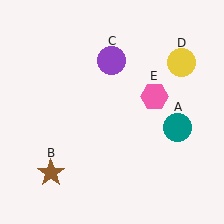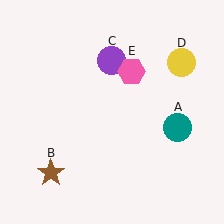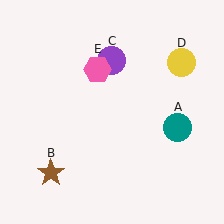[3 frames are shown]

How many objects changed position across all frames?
1 object changed position: pink hexagon (object E).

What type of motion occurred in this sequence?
The pink hexagon (object E) rotated counterclockwise around the center of the scene.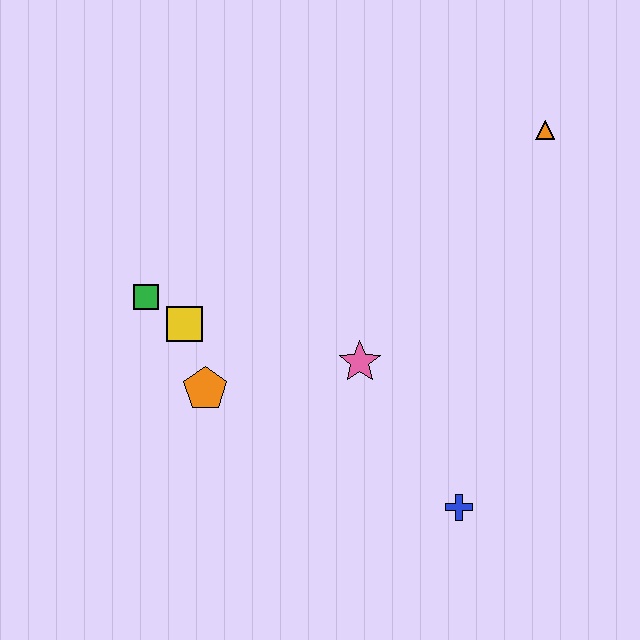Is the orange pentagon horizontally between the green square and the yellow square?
No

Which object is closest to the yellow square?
The green square is closest to the yellow square.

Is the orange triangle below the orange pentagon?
No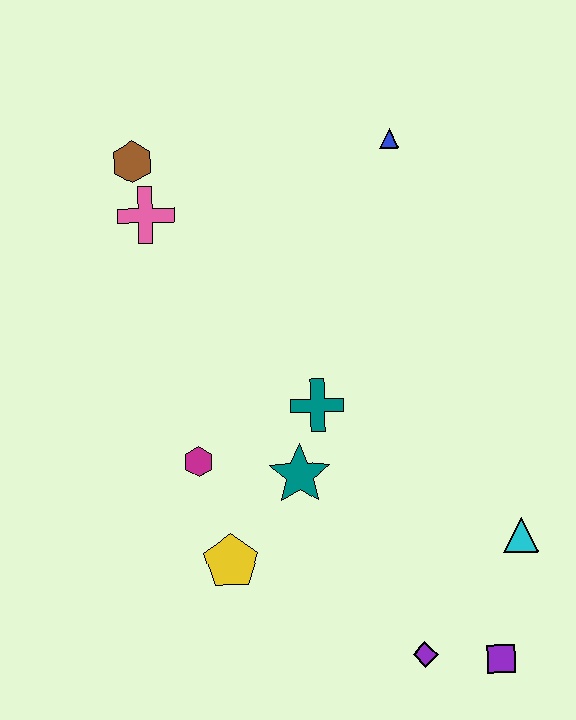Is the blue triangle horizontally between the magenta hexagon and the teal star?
No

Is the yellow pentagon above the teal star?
No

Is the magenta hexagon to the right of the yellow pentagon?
No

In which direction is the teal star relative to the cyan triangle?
The teal star is to the left of the cyan triangle.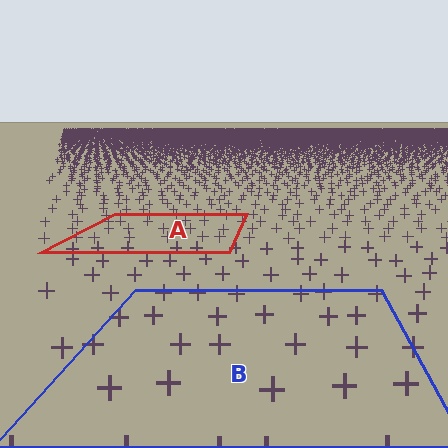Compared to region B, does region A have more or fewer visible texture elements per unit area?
Region A has more texture elements per unit area — they are packed more densely because it is farther away.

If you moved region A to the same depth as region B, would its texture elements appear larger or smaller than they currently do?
They would appear larger. At a closer depth, the same texture elements are projected at a bigger on-screen size.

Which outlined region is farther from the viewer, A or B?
Region A is farther from the viewer — the texture elements inside it appear smaller and more densely packed.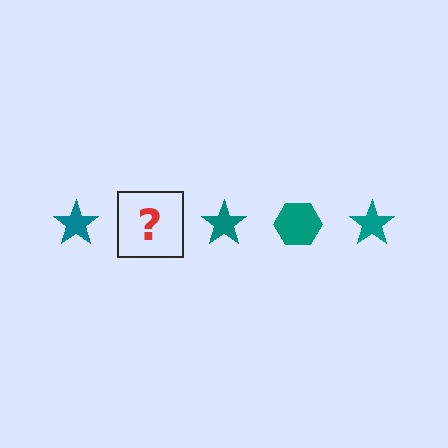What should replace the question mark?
The question mark should be replaced with a teal hexagon.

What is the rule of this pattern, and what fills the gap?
The rule is that the pattern cycles through star, hexagon shapes in teal. The gap should be filled with a teal hexagon.